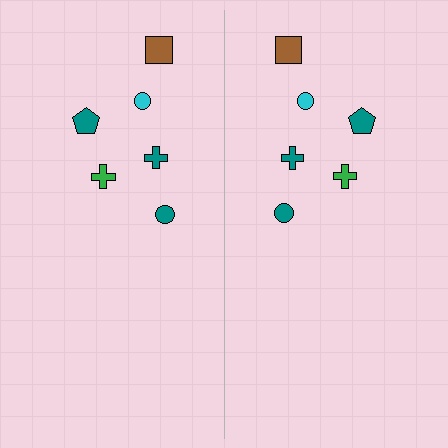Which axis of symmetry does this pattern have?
The pattern has a vertical axis of symmetry running through the center of the image.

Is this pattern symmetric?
Yes, this pattern has bilateral (reflection) symmetry.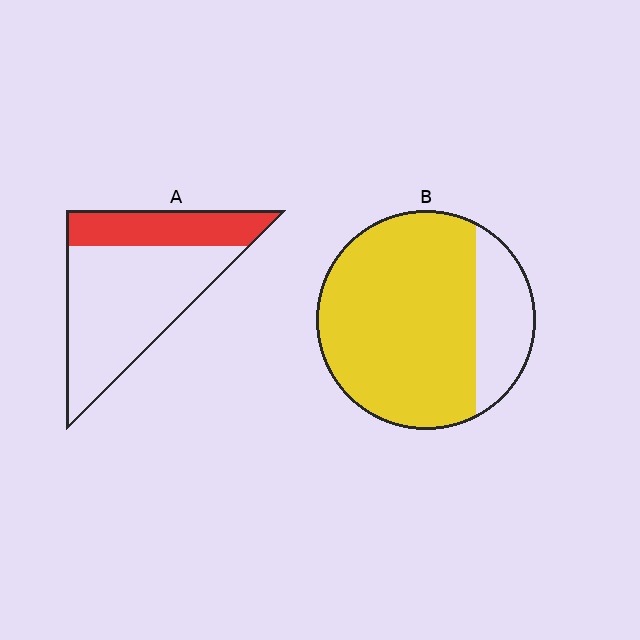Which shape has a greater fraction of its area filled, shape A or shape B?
Shape B.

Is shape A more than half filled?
No.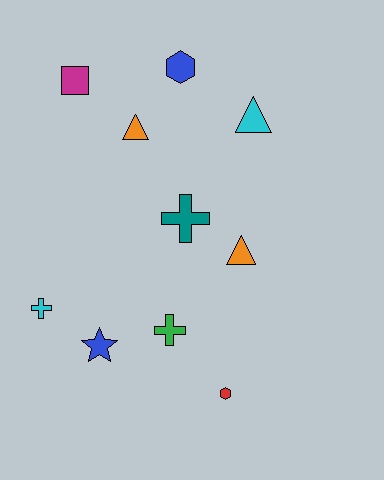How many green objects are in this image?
There is 1 green object.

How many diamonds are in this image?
There are no diamonds.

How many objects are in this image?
There are 10 objects.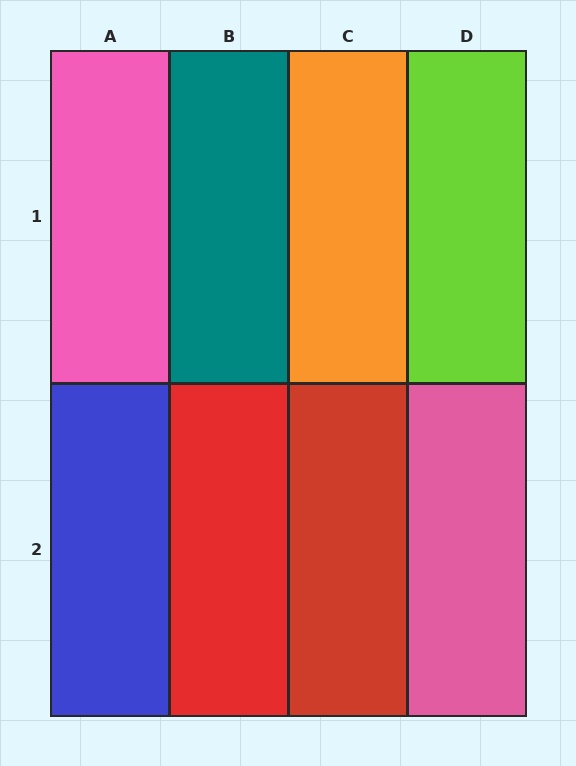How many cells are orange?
1 cell is orange.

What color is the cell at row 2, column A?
Blue.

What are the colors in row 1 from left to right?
Pink, teal, orange, lime.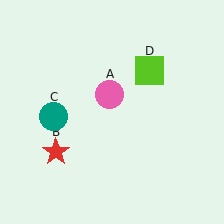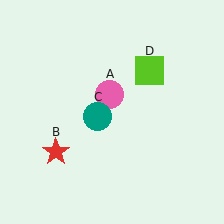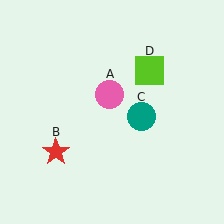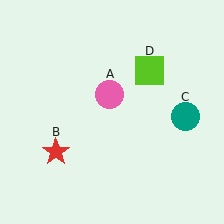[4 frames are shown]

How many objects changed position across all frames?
1 object changed position: teal circle (object C).